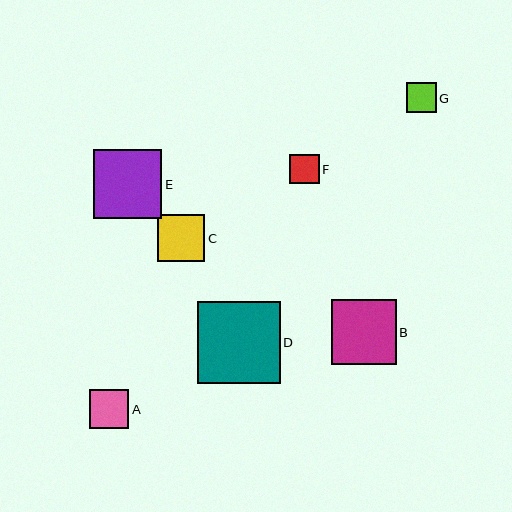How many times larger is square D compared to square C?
Square D is approximately 1.7 times the size of square C.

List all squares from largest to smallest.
From largest to smallest: D, E, B, C, A, G, F.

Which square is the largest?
Square D is the largest with a size of approximately 83 pixels.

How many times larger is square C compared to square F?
Square C is approximately 1.6 times the size of square F.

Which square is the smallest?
Square F is the smallest with a size of approximately 30 pixels.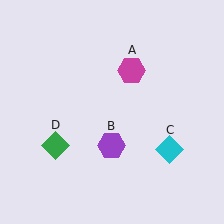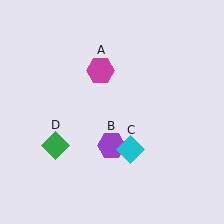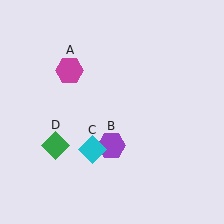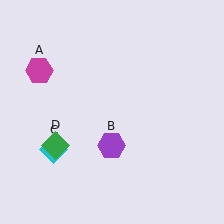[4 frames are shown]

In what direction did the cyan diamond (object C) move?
The cyan diamond (object C) moved left.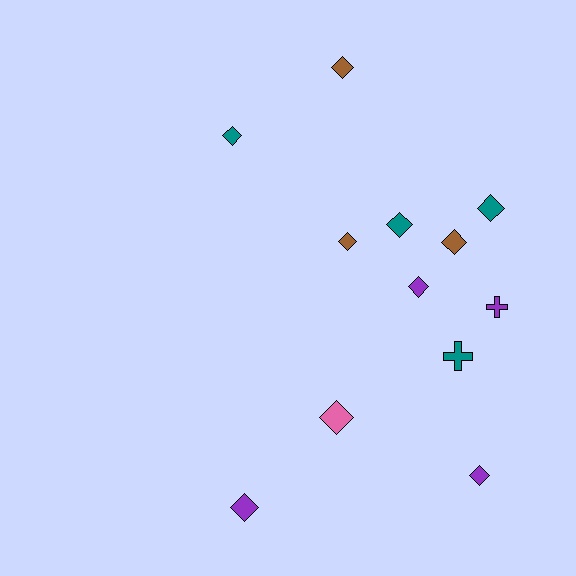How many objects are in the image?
There are 12 objects.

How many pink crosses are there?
There are no pink crosses.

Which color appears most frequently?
Teal, with 4 objects.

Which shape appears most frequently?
Diamond, with 10 objects.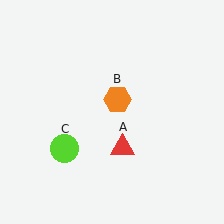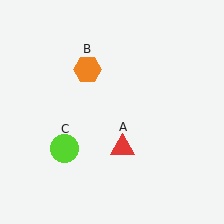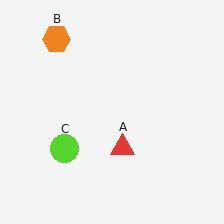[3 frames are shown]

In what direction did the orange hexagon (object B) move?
The orange hexagon (object B) moved up and to the left.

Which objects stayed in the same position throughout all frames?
Red triangle (object A) and lime circle (object C) remained stationary.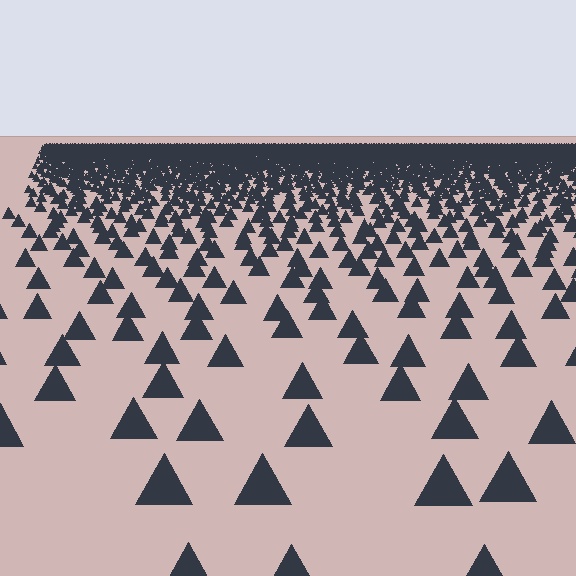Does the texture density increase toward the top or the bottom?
Density increases toward the top.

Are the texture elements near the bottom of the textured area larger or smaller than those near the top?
Larger. Near the bottom, elements are closer to the viewer and appear at a bigger on-screen size.